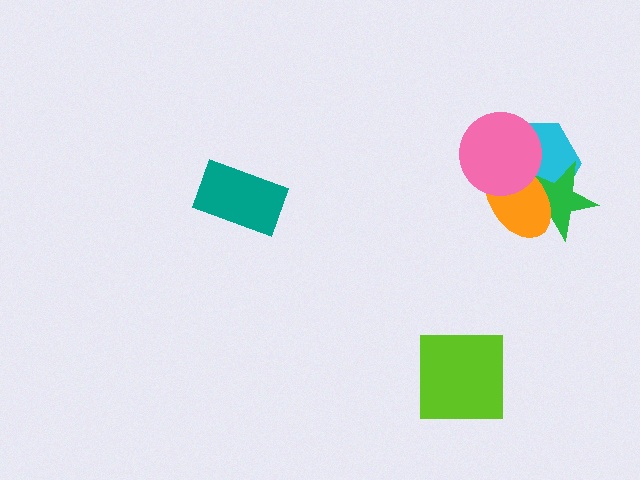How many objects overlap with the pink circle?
3 objects overlap with the pink circle.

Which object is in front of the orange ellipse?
The pink circle is in front of the orange ellipse.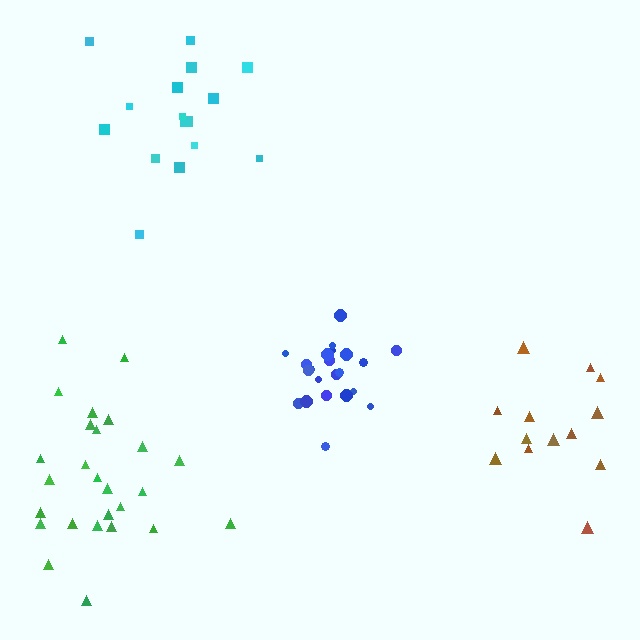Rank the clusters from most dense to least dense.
blue, green, cyan, brown.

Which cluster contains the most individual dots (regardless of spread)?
Green (26).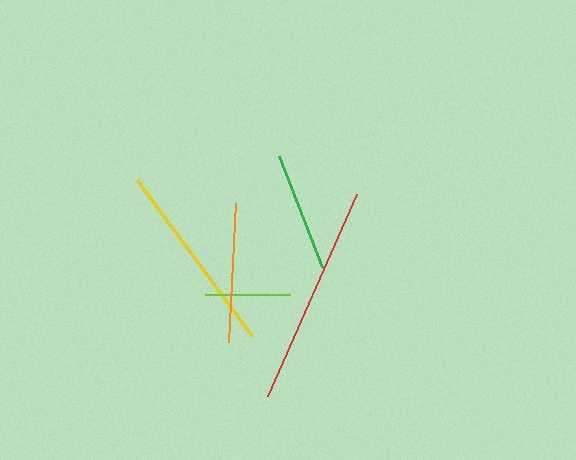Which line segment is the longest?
The red line is the longest at approximately 221 pixels.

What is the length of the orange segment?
The orange segment is approximately 139 pixels long.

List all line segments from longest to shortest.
From longest to shortest: red, yellow, orange, green, lime.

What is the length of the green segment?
The green segment is approximately 119 pixels long.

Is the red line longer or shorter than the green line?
The red line is longer than the green line.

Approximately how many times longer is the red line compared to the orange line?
The red line is approximately 1.6 times the length of the orange line.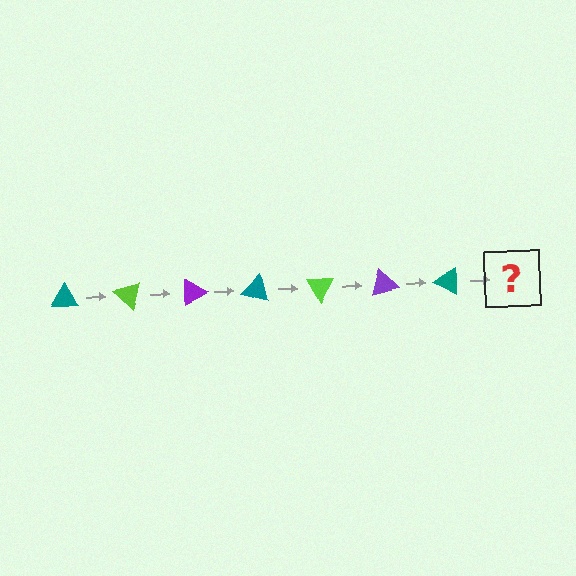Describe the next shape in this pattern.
It should be a lime triangle, rotated 315 degrees from the start.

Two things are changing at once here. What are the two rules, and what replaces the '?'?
The two rules are that it rotates 45 degrees each step and the color cycles through teal, lime, and purple. The '?' should be a lime triangle, rotated 315 degrees from the start.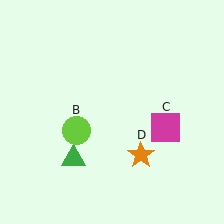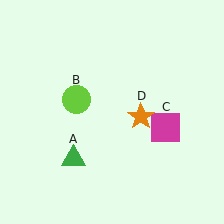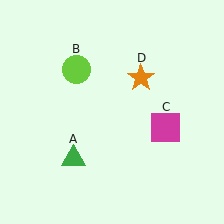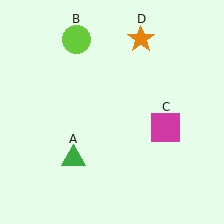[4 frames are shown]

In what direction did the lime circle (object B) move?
The lime circle (object B) moved up.